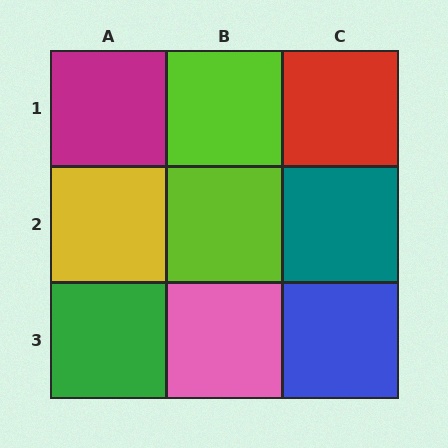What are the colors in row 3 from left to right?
Green, pink, blue.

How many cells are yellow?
1 cell is yellow.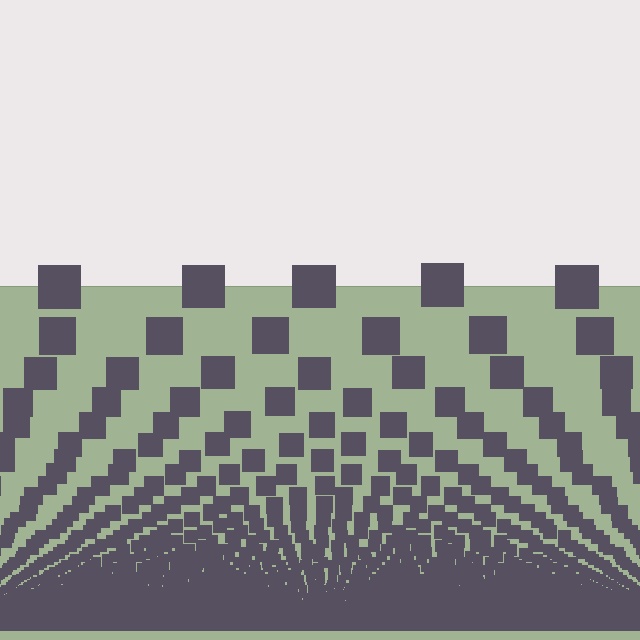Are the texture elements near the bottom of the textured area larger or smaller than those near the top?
Smaller. The gradient is inverted — elements near the bottom are smaller and denser.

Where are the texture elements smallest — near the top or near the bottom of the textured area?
Near the bottom.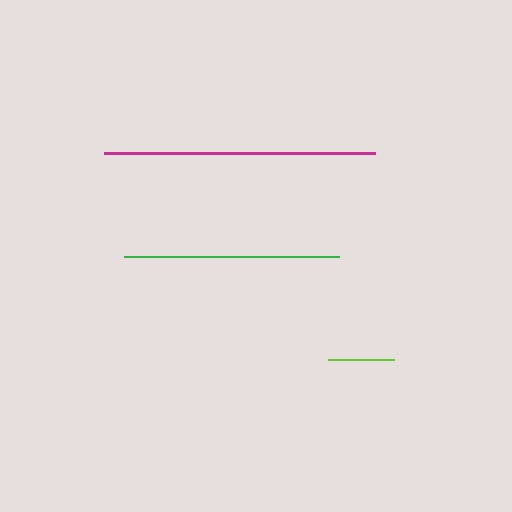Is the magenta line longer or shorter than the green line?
The magenta line is longer than the green line.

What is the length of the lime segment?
The lime segment is approximately 66 pixels long.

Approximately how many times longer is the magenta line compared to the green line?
The magenta line is approximately 1.3 times the length of the green line.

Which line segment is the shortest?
The lime line is the shortest at approximately 66 pixels.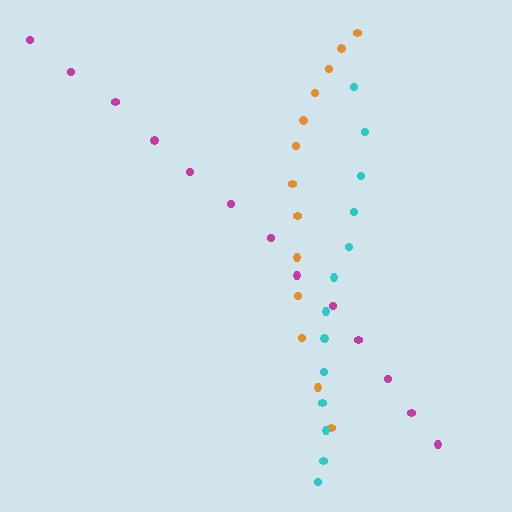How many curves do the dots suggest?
There are 3 distinct paths.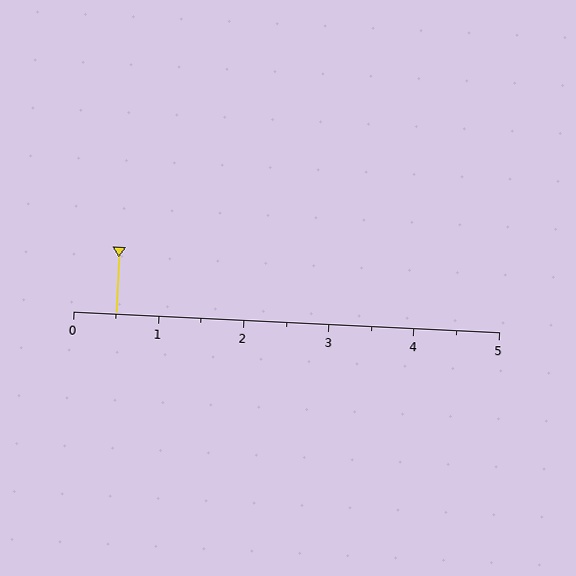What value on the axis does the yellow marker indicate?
The marker indicates approximately 0.5.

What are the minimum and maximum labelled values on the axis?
The axis runs from 0 to 5.